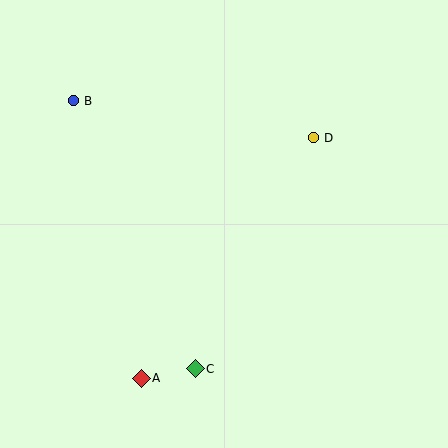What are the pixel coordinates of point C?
Point C is at (195, 369).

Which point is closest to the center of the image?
Point D at (313, 138) is closest to the center.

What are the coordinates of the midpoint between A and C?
The midpoint between A and C is at (168, 374).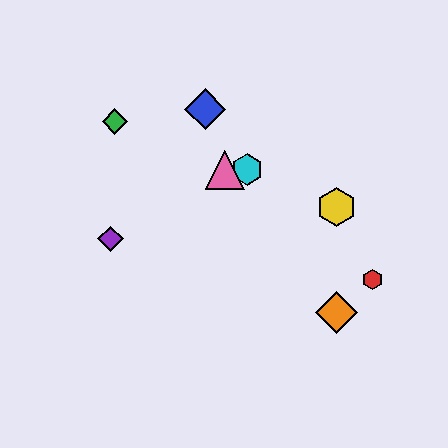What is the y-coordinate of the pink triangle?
The pink triangle is at y≈170.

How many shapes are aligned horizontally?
2 shapes (the cyan hexagon, the pink triangle) are aligned horizontally.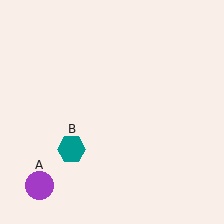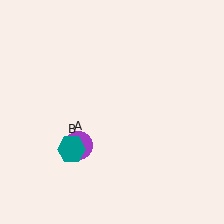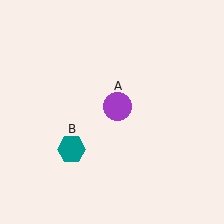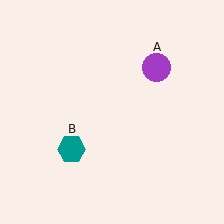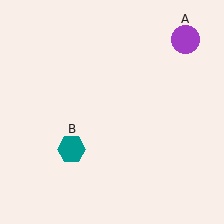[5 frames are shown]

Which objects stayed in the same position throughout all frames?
Teal hexagon (object B) remained stationary.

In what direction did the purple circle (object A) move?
The purple circle (object A) moved up and to the right.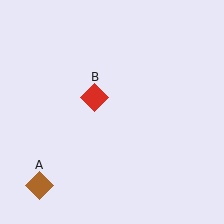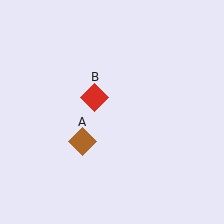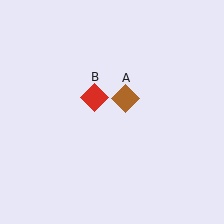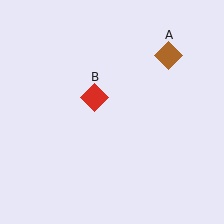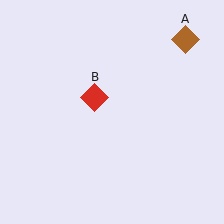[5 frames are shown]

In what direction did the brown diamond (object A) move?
The brown diamond (object A) moved up and to the right.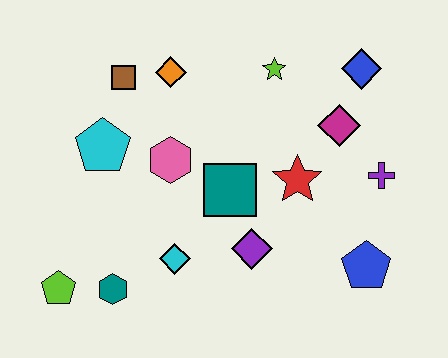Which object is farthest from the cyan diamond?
The blue diamond is farthest from the cyan diamond.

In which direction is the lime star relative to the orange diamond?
The lime star is to the right of the orange diamond.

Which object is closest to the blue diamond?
The magenta diamond is closest to the blue diamond.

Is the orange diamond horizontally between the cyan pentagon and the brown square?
No